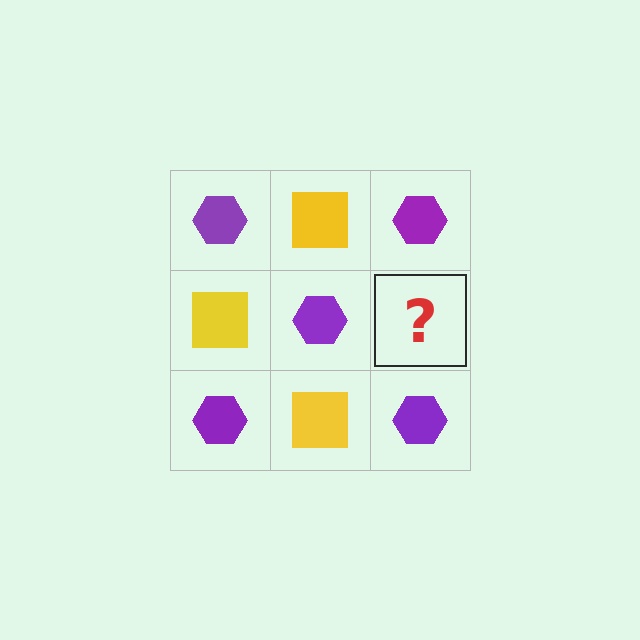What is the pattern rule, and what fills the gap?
The rule is that it alternates purple hexagon and yellow square in a checkerboard pattern. The gap should be filled with a yellow square.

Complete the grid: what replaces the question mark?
The question mark should be replaced with a yellow square.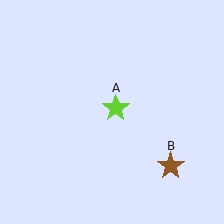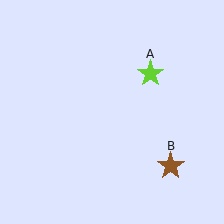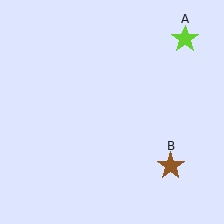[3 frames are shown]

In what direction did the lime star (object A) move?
The lime star (object A) moved up and to the right.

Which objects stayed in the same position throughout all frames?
Brown star (object B) remained stationary.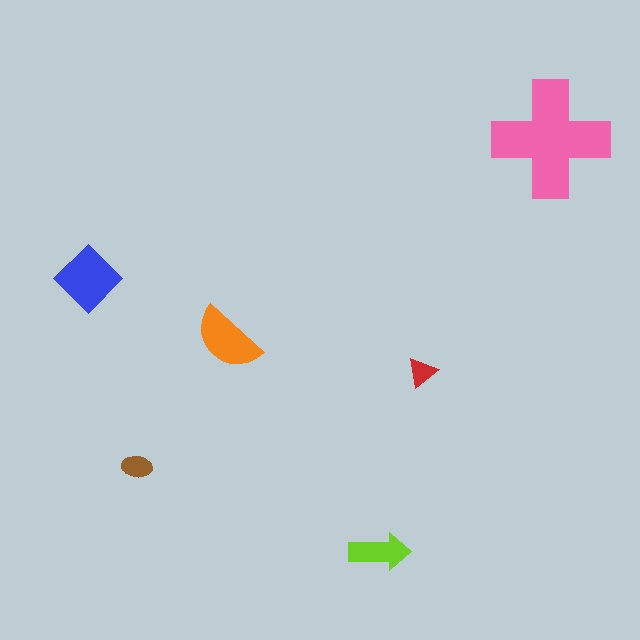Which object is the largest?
The pink cross.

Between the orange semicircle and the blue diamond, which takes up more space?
The blue diamond.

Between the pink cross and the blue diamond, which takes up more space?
The pink cross.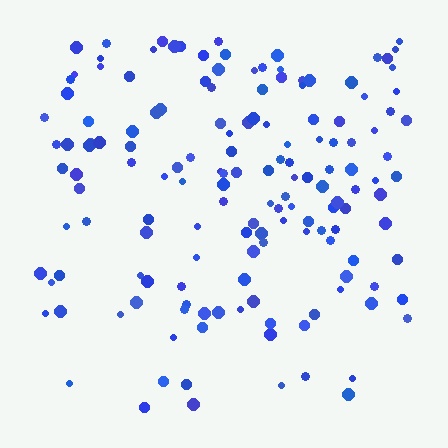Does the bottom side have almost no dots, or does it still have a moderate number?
Still a moderate number, just noticeably fewer than the top.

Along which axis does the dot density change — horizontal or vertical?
Vertical.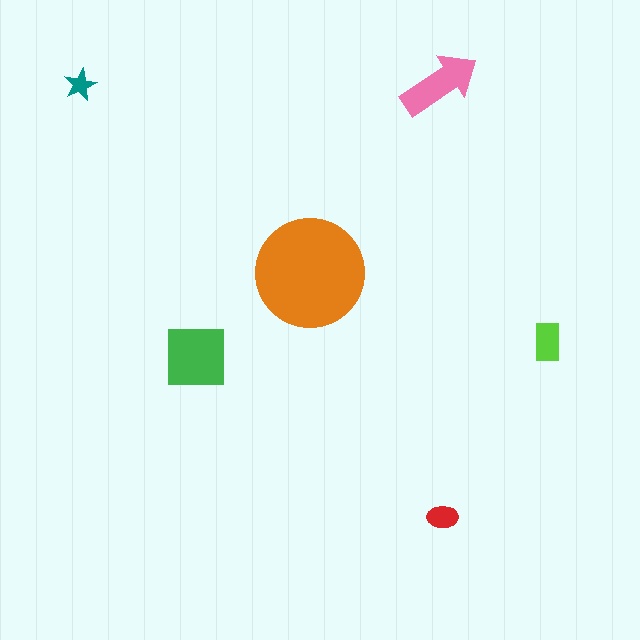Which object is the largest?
The orange circle.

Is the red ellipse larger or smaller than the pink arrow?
Smaller.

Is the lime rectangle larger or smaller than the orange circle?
Smaller.